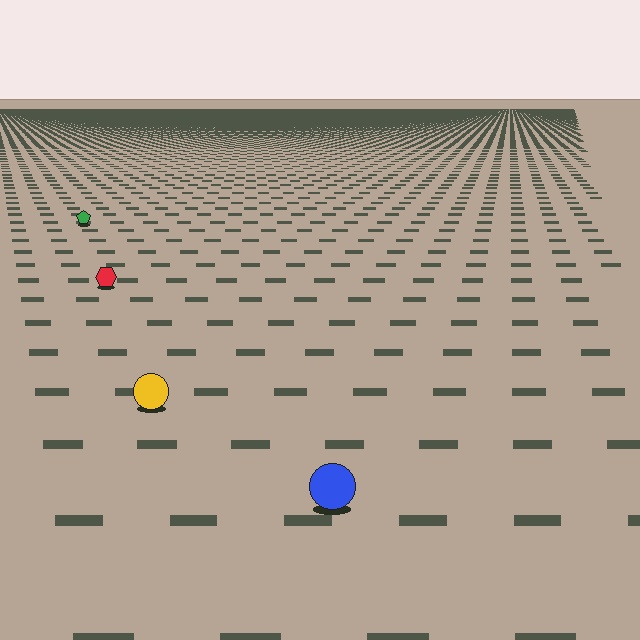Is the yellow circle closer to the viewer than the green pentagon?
Yes. The yellow circle is closer — you can tell from the texture gradient: the ground texture is coarser near it.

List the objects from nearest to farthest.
From nearest to farthest: the blue circle, the yellow circle, the red hexagon, the green pentagon.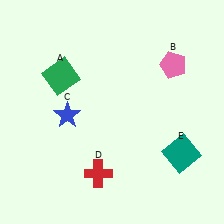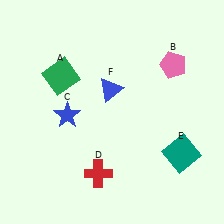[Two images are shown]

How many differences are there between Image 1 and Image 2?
There is 1 difference between the two images.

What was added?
A blue triangle (F) was added in Image 2.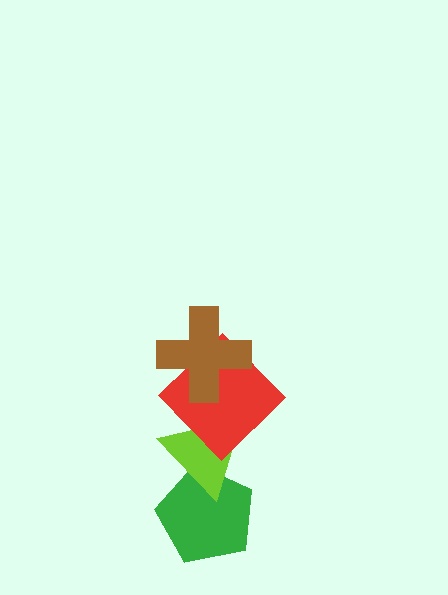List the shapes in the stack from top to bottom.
From top to bottom: the brown cross, the red diamond, the lime triangle, the green pentagon.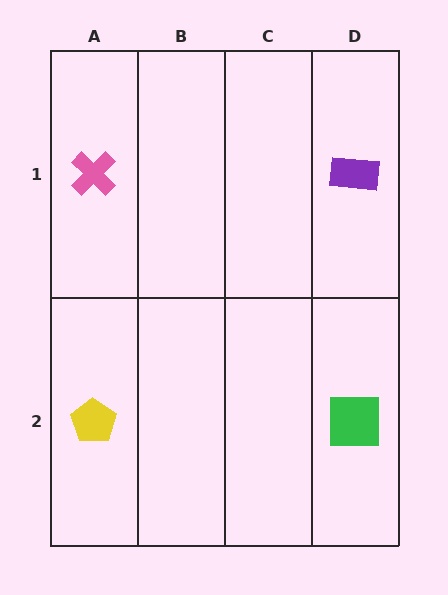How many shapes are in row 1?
2 shapes.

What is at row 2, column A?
A yellow pentagon.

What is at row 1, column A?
A pink cross.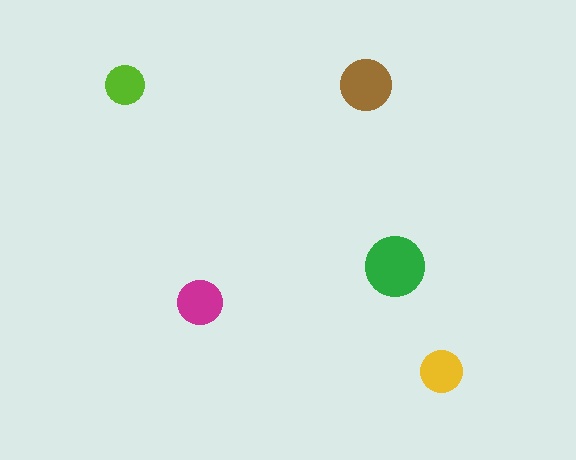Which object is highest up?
The brown circle is topmost.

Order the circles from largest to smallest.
the green one, the brown one, the magenta one, the yellow one, the lime one.